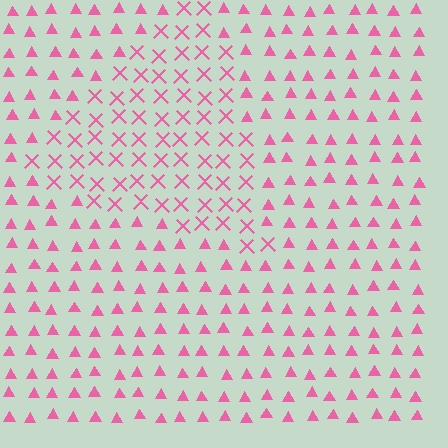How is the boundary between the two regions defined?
The boundary is defined by a change in element shape: X marks inside vs. triangles outside. All elements share the same color and spacing.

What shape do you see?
I see a triangle.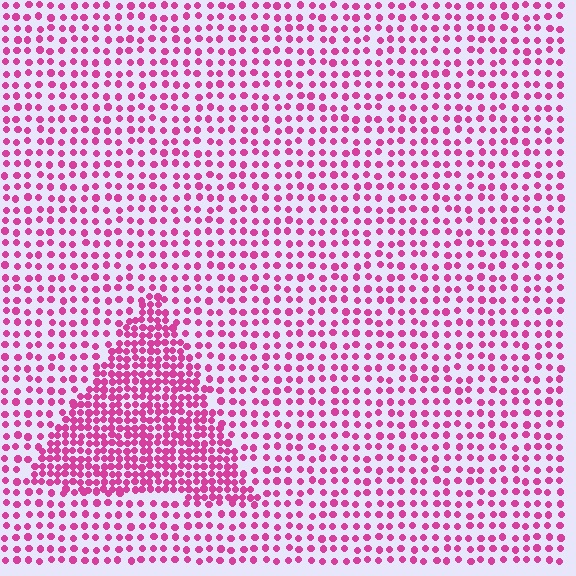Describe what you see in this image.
The image contains small magenta elements arranged at two different densities. A triangle-shaped region is visible where the elements are more densely packed than the surrounding area.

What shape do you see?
I see a triangle.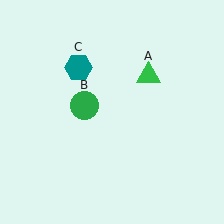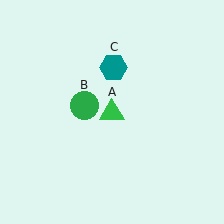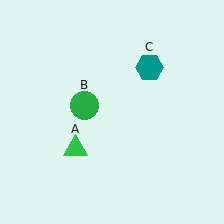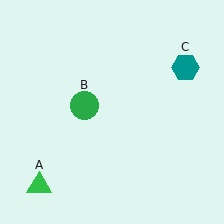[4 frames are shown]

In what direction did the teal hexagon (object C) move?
The teal hexagon (object C) moved right.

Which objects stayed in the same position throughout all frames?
Green circle (object B) remained stationary.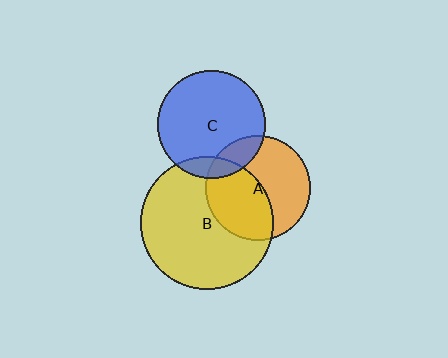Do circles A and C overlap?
Yes.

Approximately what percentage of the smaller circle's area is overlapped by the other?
Approximately 15%.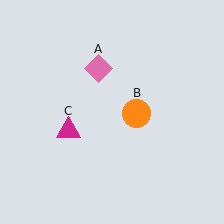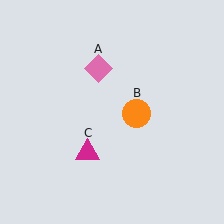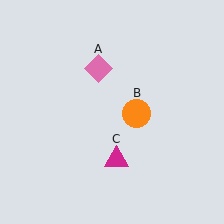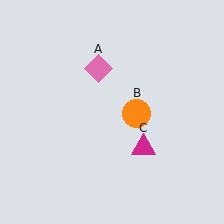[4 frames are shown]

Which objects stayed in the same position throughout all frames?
Pink diamond (object A) and orange circle (object B) remained stationary.